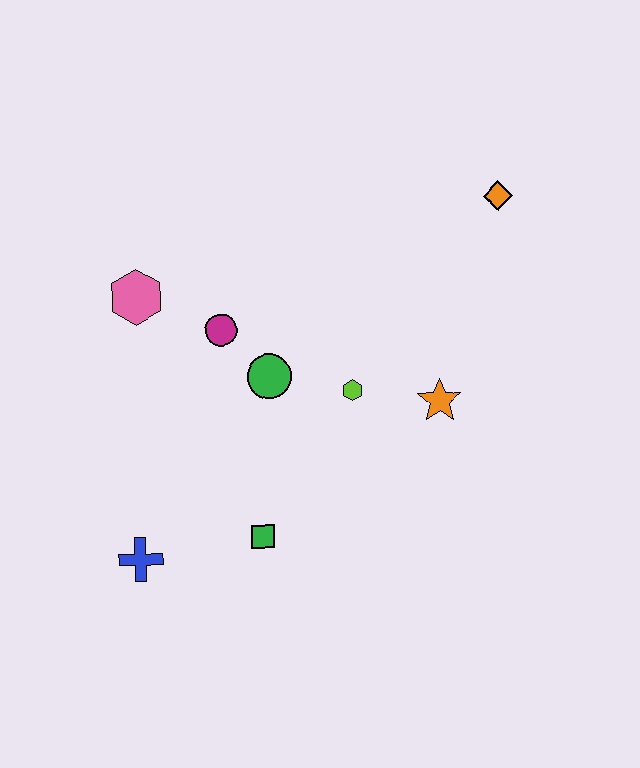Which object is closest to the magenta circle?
The green circle is closest to the magenta circle.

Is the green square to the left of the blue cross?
No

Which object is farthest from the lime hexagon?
The blue cross is farthest from the lime hexagon.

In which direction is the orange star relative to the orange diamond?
The orange star is below the orange diamond.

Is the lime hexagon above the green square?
Yes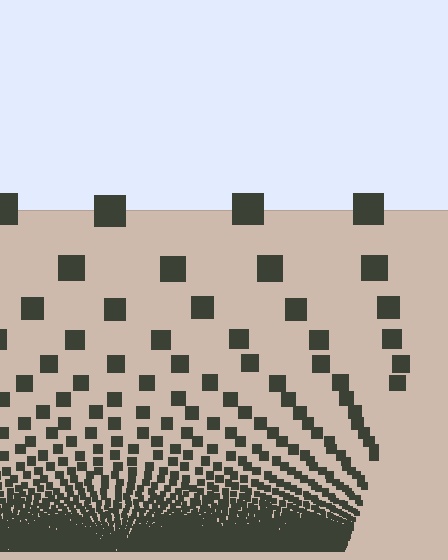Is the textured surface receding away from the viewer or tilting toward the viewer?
The surface appears to tilt toward the viewer. Texture elements get larger and sparser toward the top.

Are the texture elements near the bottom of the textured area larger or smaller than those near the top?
Smaller. The gradient is inverted — elements near the bottom are smaller and denser.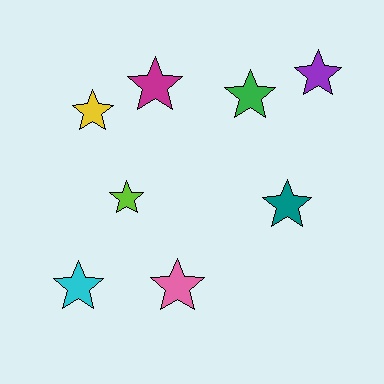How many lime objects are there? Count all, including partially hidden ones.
There is 1 lime object.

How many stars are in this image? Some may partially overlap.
There are 8 stars.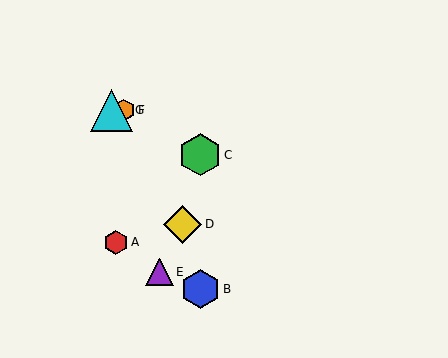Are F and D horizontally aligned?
No, F is at y≈110 and D is at y≈224.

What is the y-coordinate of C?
Object C is at y≈155.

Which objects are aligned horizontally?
Objects F, G are aligned horizontally.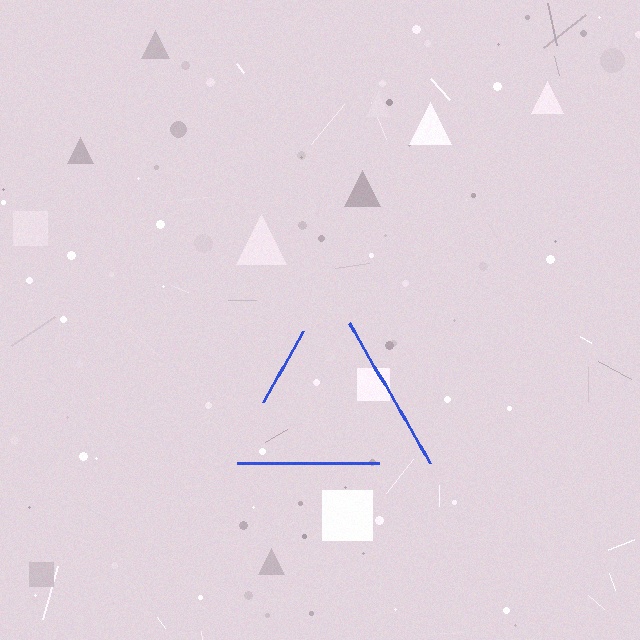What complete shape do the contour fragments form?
The contour fragments form a triangle.